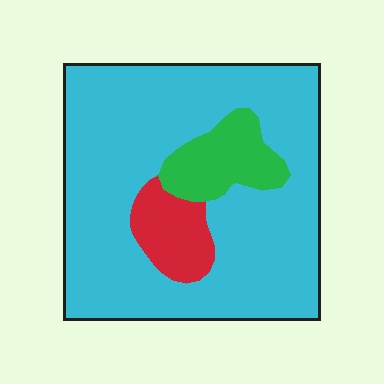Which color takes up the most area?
Cyan, at roughly 80%.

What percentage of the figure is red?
Red covers 9% of the figure.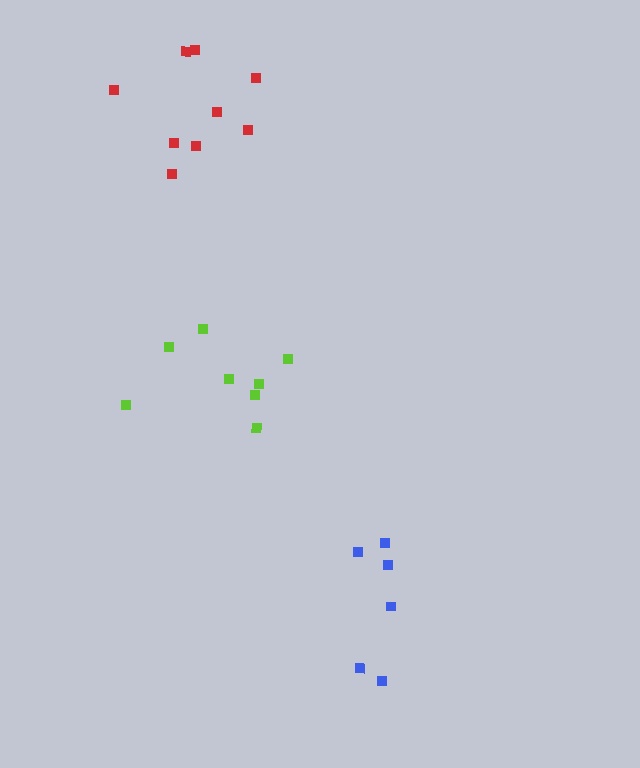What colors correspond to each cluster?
The clusters are colored: blue, lime, red.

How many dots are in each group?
Group 1: 6 dots, Group 2: 8 dots, Group 3: 9 dots (23 total).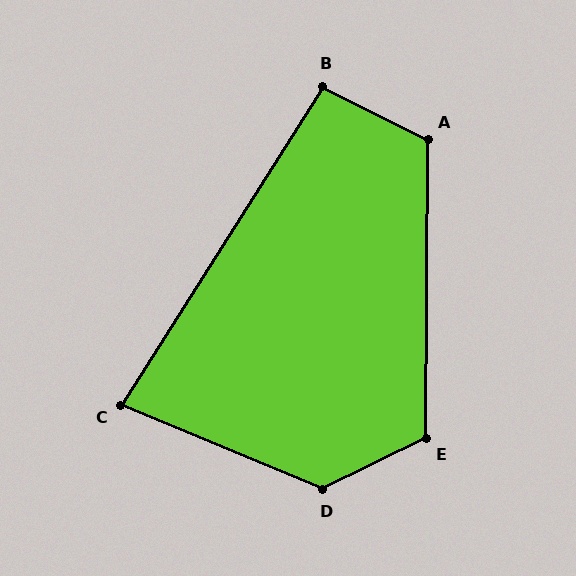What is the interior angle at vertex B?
Approximately 96 degrees (obtuse).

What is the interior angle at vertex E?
Approximately 116 degrees (obtuse).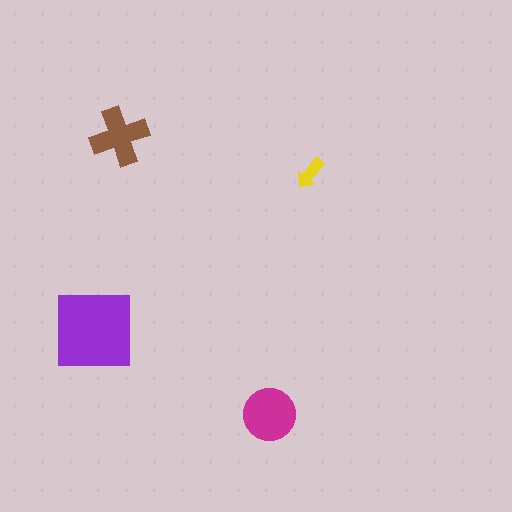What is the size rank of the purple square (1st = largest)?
1st.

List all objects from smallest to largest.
The yellow arrow, the brown cross, the magenta circle, the purple square.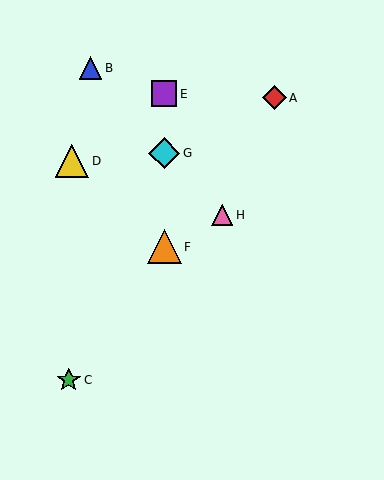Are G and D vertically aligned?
No, G is at x≈164 and D is at x≈72.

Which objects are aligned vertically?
Objects E, F, G are aligned vertically.